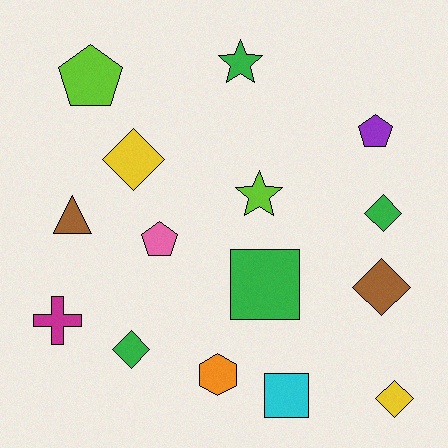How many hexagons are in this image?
There is 1 hexagon.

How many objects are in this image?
There are 15 objects.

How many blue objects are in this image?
There are no blue objects.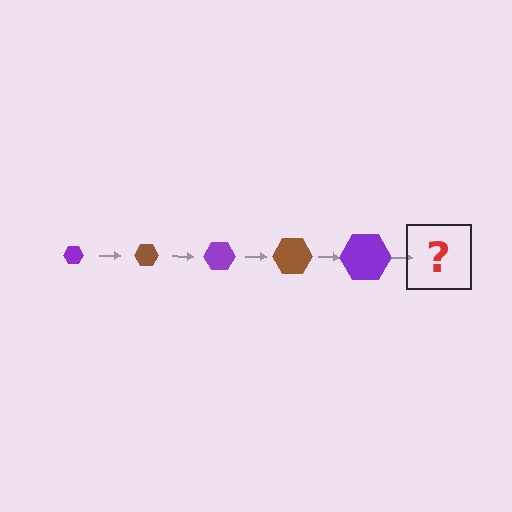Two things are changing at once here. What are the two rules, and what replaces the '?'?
The two rules are that the hexagon grows larger each step and the color cycles through purple and brown. The '?' should be a brown hexagon, larger than the previous one.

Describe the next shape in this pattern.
It should be a brown hexagon, larger than the previous one.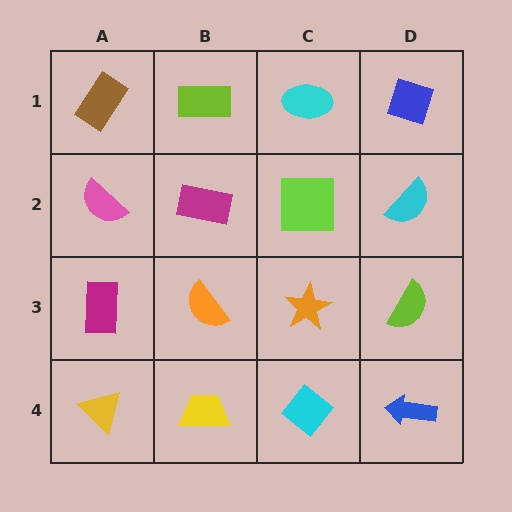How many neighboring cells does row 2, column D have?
3.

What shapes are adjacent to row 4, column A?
A magenta rectangle (row 3, column A), a yellow trapezoid (row 4, column B).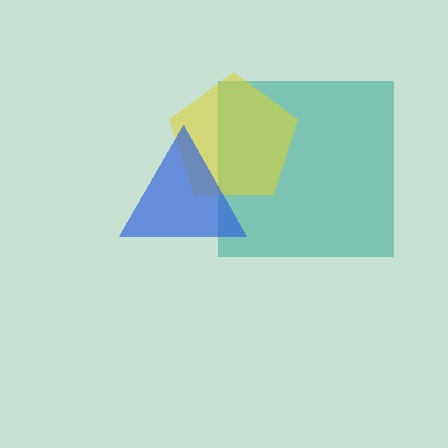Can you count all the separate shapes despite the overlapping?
Yes, there are 3 separate shapes.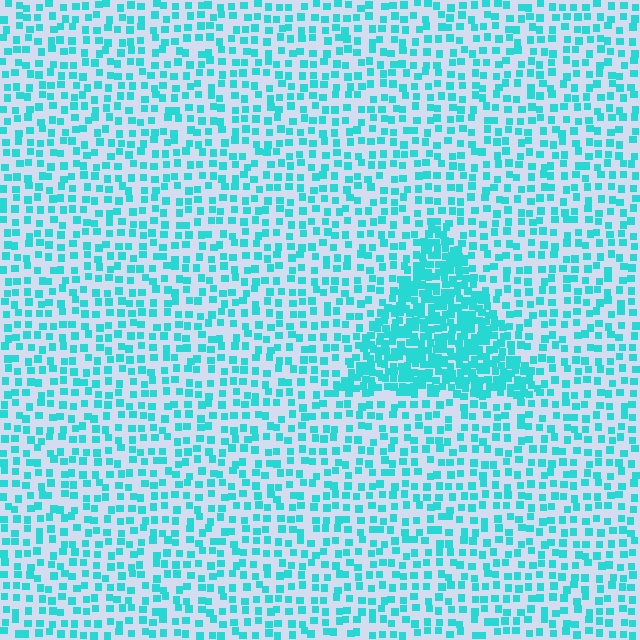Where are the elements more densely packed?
The elements are more densely packed inside the triangle boundary.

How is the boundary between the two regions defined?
The boundary is defined by a change in element density (approximately 2.5x ratio). All elements are the same color, size, and shape.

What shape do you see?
I see a triangle.